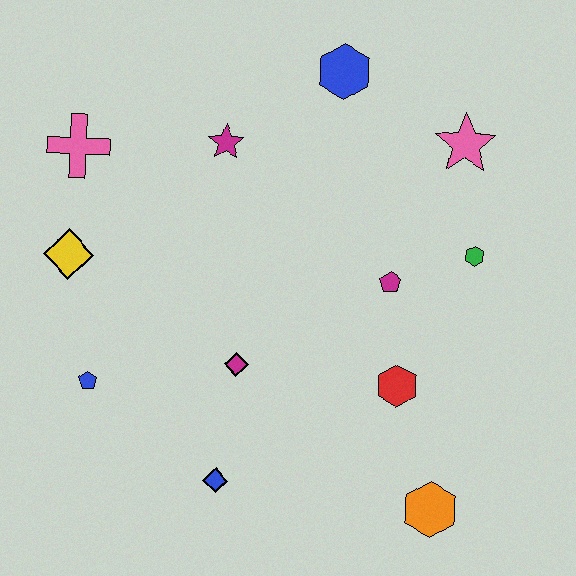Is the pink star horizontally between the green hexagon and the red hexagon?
Yes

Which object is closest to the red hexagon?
The magenta pentagon is closest to the red hexagon.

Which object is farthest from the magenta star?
The orange hexagon is farthest from the magenta star.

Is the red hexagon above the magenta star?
No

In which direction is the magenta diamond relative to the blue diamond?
The magenta diamond is above the blue diamond.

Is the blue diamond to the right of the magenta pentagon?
No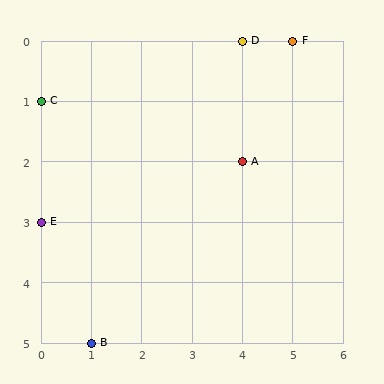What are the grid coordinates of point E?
Point E is at grid coordinates (0, 3).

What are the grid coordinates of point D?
Point D is at grid coordinates (4, 0).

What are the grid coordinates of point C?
Point C is at grid coordinates (0, 1).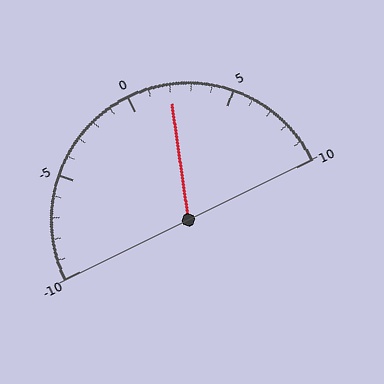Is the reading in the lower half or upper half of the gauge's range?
The reading is in the upper half of the range (-10 to 10).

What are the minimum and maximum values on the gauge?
The gauge ranges from -10 to 10.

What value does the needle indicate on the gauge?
The needle indicates approximately 2.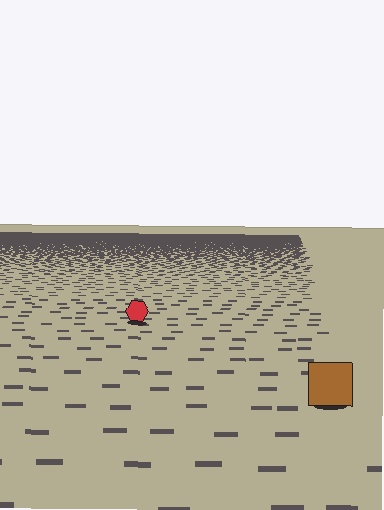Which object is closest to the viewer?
The brown square is closest. The texture marks near it are larger and more spread out.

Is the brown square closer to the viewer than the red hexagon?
Yes. The brown square is closer — you can tell from the texture gradient: the ground texture is coarser near it.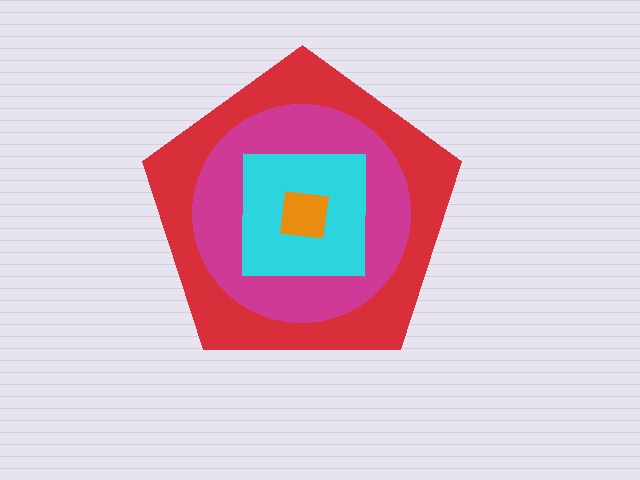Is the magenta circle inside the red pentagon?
Yes.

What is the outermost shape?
The red pentagon.